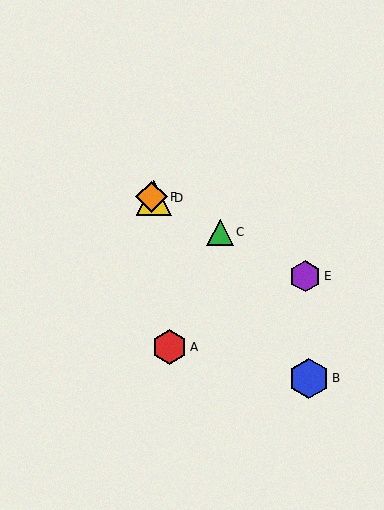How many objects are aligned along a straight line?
4 objects (C, D, E, F) are aligned along a straight line.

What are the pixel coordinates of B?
Object B is at (309, 378).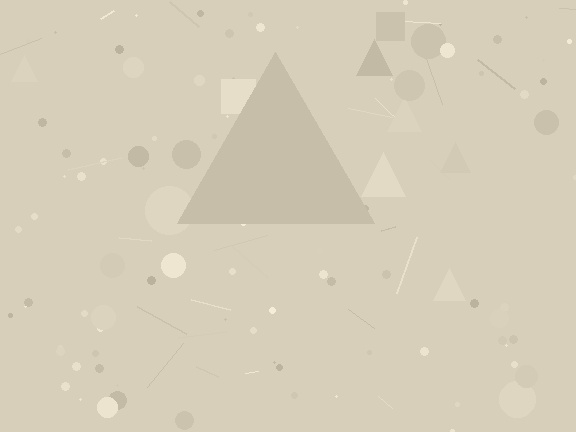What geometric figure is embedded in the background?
A triangle is embedded in the background.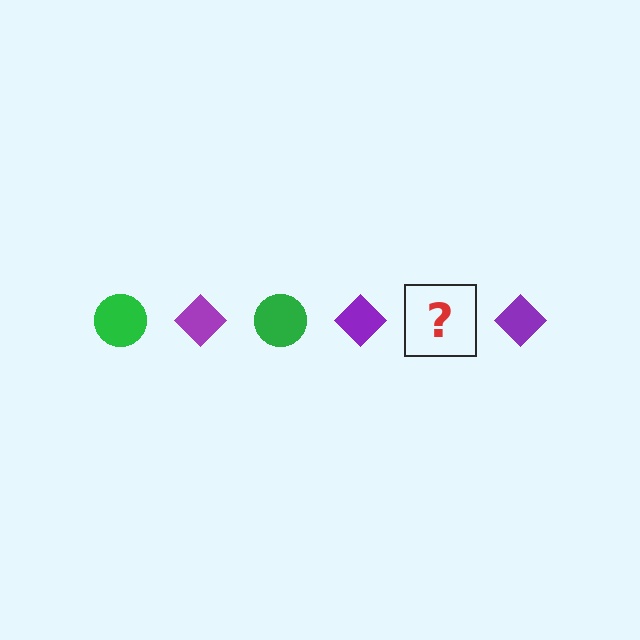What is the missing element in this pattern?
The missing element is a green circle.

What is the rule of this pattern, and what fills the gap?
The rule is that the pattern alternates between green circle and purple diamond. The gap should be filled with a green circle.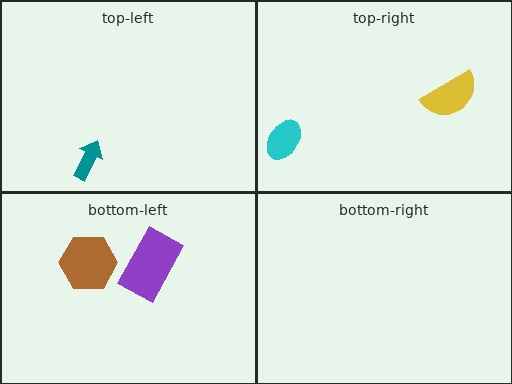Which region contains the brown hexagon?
The bottom-left region.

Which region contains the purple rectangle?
The bottom-left region.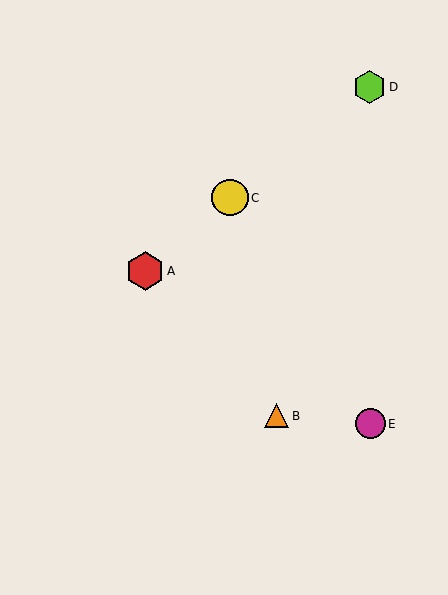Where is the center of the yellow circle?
The center of the yellow circle is at (230, 198).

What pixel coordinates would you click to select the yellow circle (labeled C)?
Click at (230, 198) to select the yellow circle C.